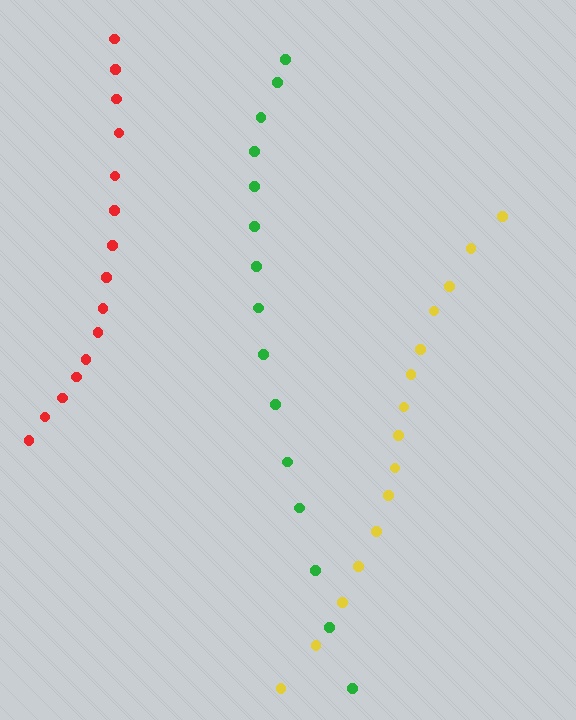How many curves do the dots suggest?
There are 3 distinct paths.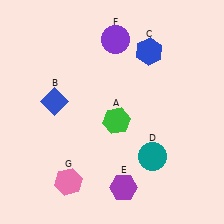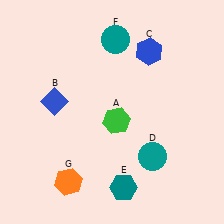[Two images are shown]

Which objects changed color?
E changed from purple to teal. F changed from purple to teal. G changed from pink to orange.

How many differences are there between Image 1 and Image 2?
There are 3 differences between the two images.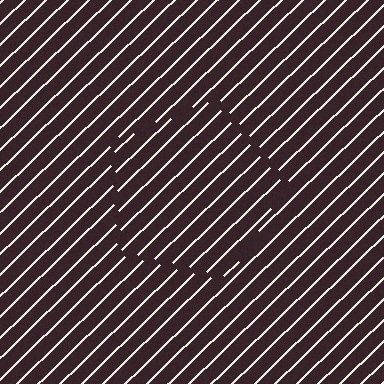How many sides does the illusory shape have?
5 sides — the line-ends trace a pentagon.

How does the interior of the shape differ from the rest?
The interior of the shape contains the same grating, shifted by half a period — the contour is defined by the phase discontinuity where line-ends from the inner and outer gratings abut.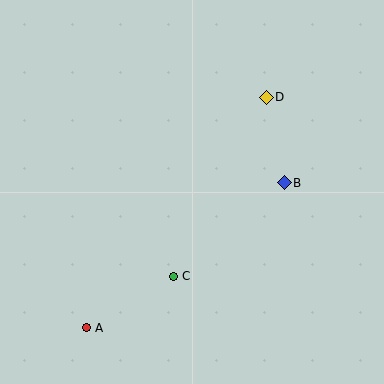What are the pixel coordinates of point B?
Point B is at (284, 183).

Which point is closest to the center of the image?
Point C at (173, 276) is closest to the center.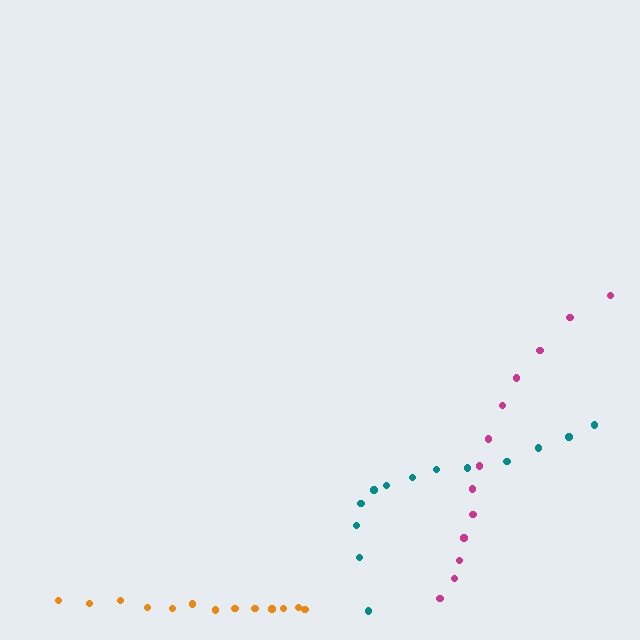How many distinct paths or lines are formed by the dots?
There are 3 distinct paths.